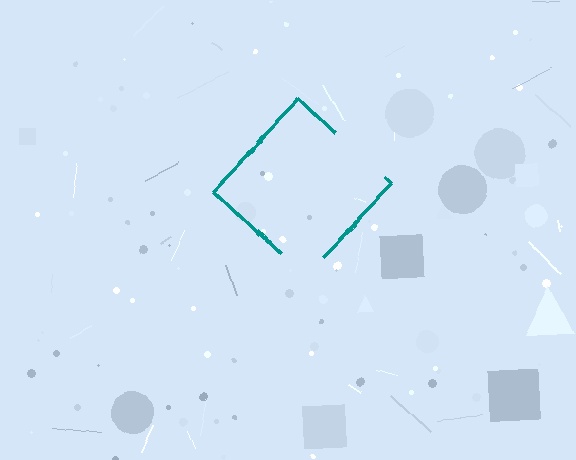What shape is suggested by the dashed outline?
The dashed outline suggests a diamond.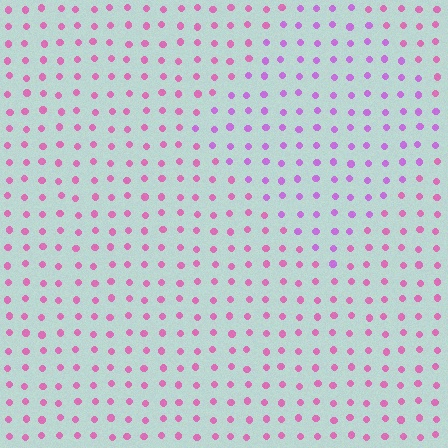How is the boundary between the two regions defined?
The boundary is defined purely by a slight shift in hue (about 32 degrees). Spacing, size, and orientation are identical on both sides.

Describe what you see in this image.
The image is filled with small pink elements in a uniform arrangement. A diamond-shaped region is visible where the elements are tinted to a slightly different hue, forming a subtle color boundary.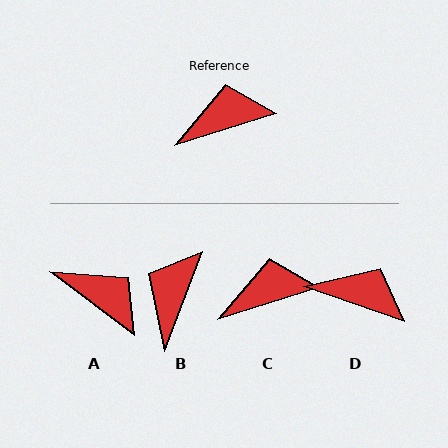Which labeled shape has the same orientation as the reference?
C.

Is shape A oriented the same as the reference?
No, it is off by about 54 degrees.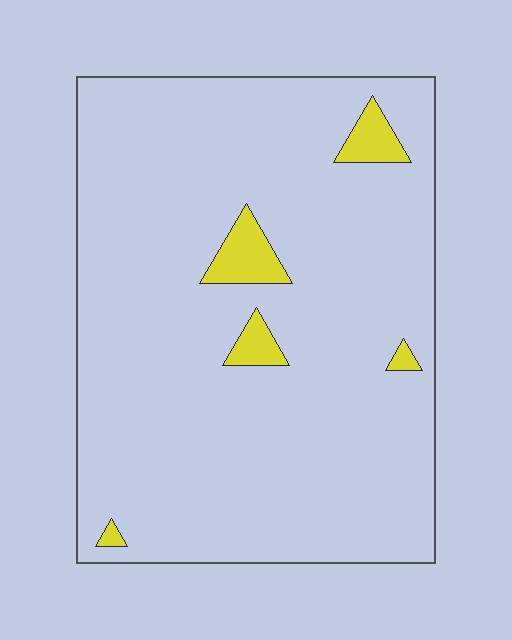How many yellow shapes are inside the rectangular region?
5.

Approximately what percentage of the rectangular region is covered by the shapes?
Approximately 5%.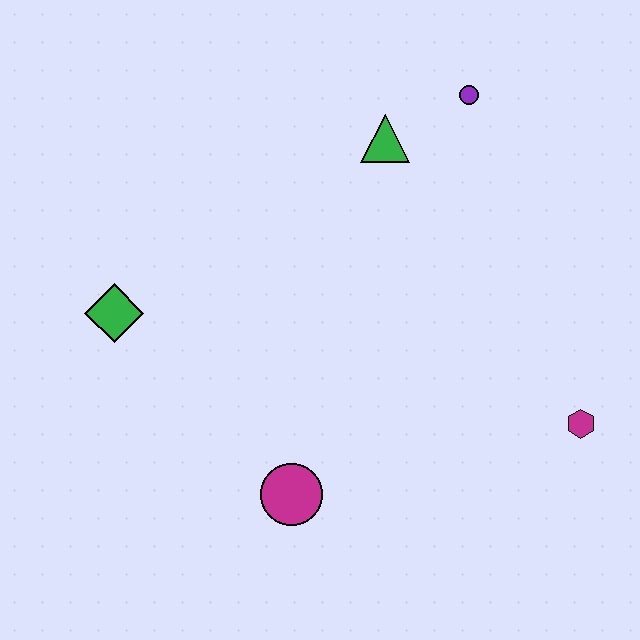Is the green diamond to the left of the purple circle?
Yes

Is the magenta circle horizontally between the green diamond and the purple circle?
Yes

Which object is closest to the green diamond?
The magenta circle is closest to the green diamond.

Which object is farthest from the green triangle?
The magenta circle is farthest from the green triangle.